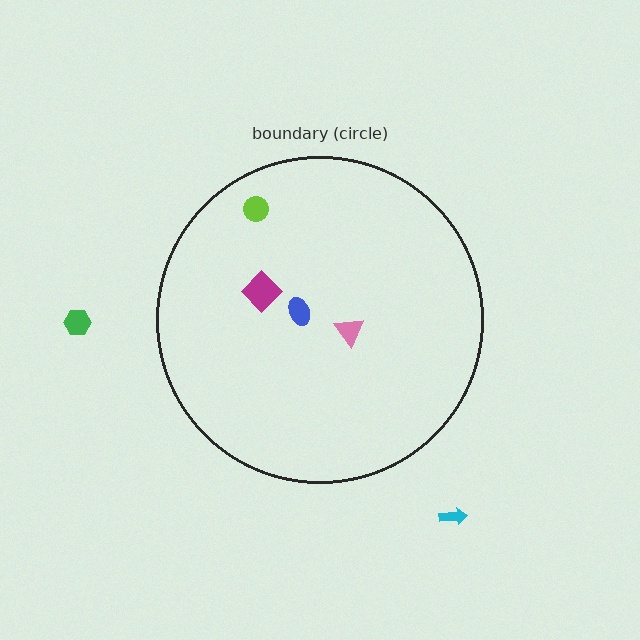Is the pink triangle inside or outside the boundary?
Inside.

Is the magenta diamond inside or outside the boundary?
Inside.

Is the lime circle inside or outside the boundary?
Inside.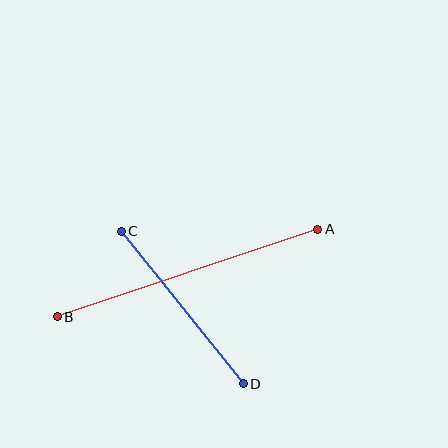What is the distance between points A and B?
The distance is approximately 275 pixels.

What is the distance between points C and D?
The distance is approximately 195 pixels.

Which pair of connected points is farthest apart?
Points A and B are farthest apart.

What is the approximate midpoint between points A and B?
The midpoint is at approximately (188, 273) pixels.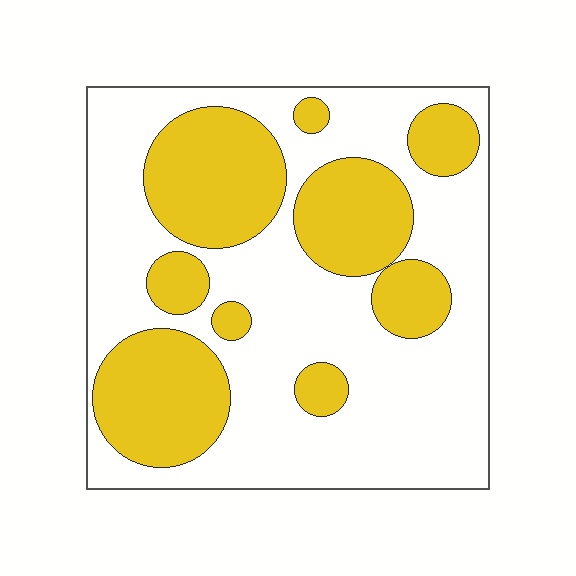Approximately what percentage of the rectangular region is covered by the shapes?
Approximately 35%.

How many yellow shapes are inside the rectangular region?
9.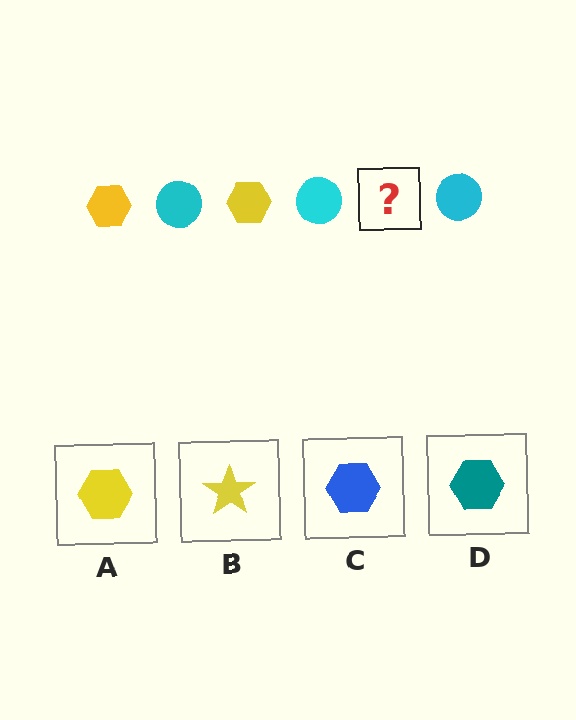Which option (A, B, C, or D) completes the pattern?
A.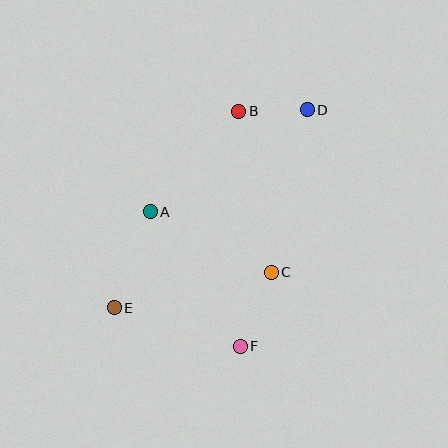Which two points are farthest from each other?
Points D and E are farthest from each other.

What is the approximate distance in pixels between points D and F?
The distance between D and F is approximately 246 pixels.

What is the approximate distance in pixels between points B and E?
The distance between B and E is approximately 233 pixels.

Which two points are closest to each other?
Points B and D are closest to each other.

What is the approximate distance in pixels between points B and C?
The distance between B and C is approximately 164 pixels.